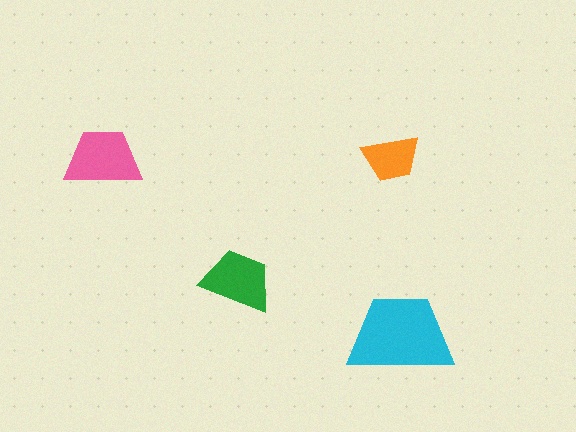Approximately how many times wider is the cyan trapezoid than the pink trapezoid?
About 1.5 times wider.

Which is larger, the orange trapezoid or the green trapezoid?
The green one.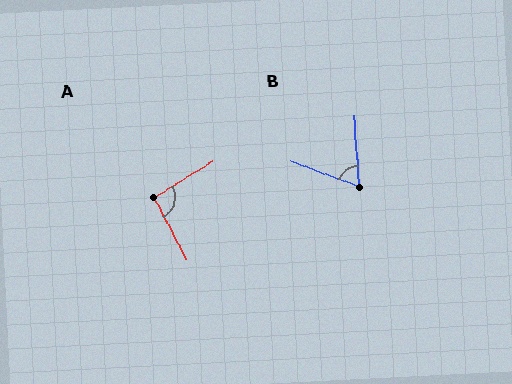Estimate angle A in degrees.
Approximately 94 degrees.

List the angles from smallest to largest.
B (66°), A (94°).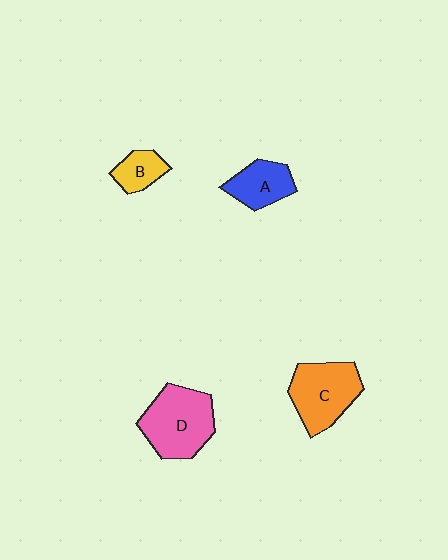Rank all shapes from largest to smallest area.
From largest to smallest: D (pink), C (orange), A (blue), B (yellow).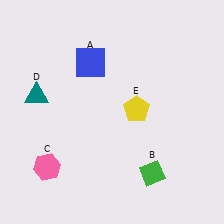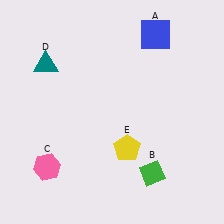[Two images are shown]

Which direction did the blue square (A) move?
The blue square (A) moved right.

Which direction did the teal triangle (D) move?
The teal triangle (D) moved up.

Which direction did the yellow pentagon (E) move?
The yellow pentagon (E) moved down.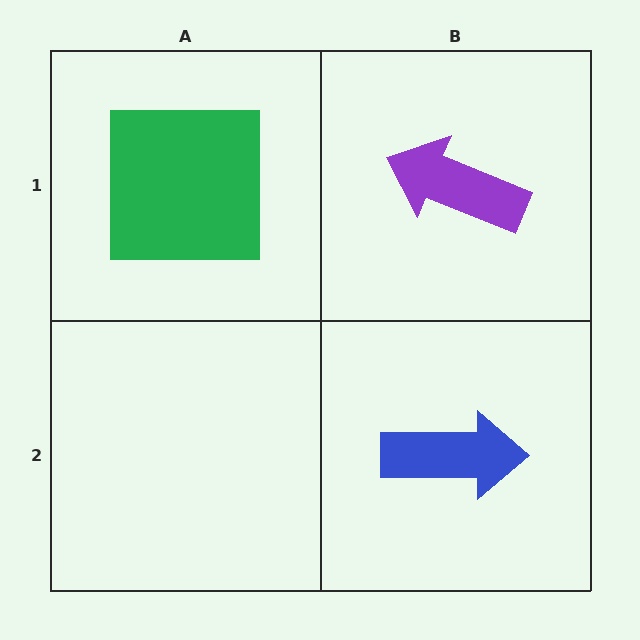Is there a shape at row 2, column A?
No, that cell is empty.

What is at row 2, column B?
A blue arrow.